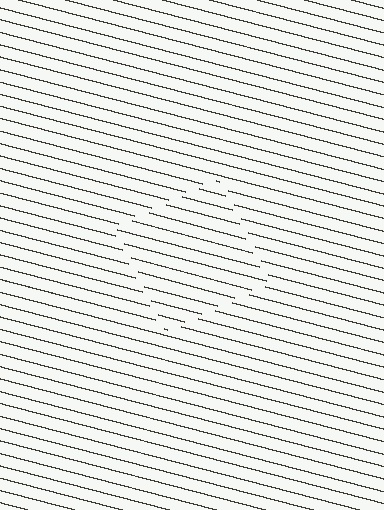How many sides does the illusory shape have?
4 sides — the line-ends trace a square.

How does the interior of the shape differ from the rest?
The interior of the shape contains the same grating, shifted by half a period — the contour is defined by the phase discontinuity where line-ends from the inner and outer gratings abut.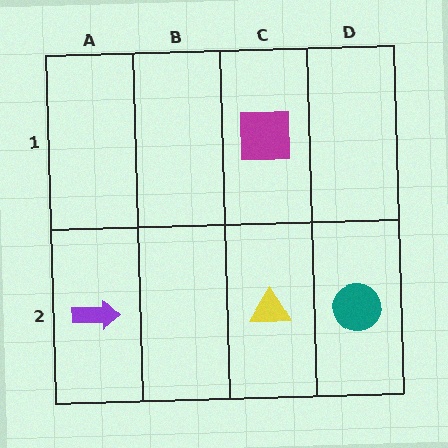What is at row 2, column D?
A teal circle.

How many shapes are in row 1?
1 shape.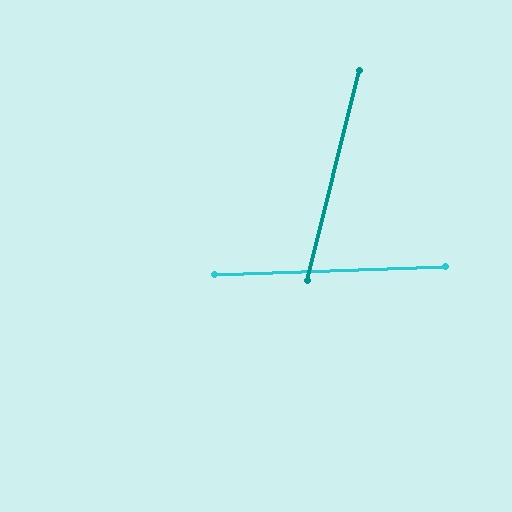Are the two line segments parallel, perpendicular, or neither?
Neither parallel nor perpendicular — they differ by about 74°.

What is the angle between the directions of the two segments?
Approximately 74 degrees.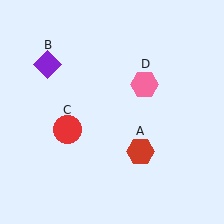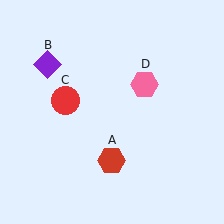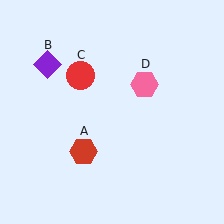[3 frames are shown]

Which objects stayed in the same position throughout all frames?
Purple diamond (object B) and pink hexagon (object D) remained stationary.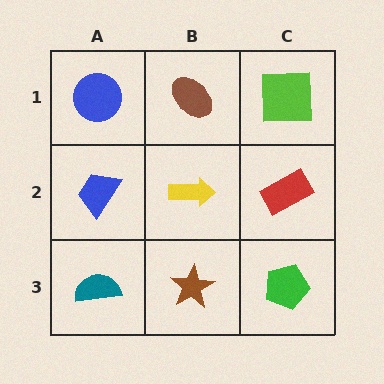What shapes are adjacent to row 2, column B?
A brown ellipse (row 1, column B), a brown star (row 3, column B), a blue trapezoid (row 2, column A), a red rectangle (row 2, column C).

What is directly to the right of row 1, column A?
A brown ellipse.